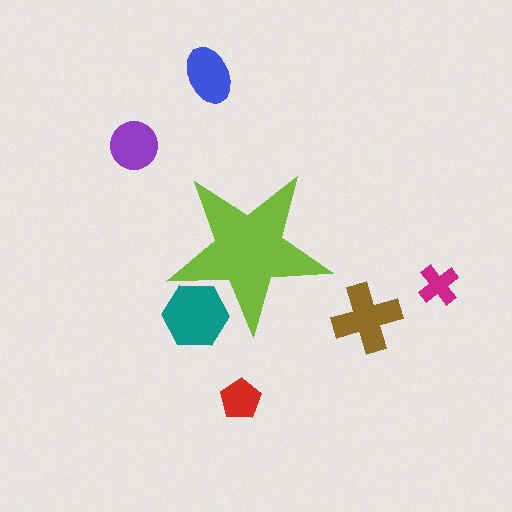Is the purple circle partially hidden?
No, the purple circle is fully visible.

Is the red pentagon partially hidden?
No, the red pentagon is fully visible.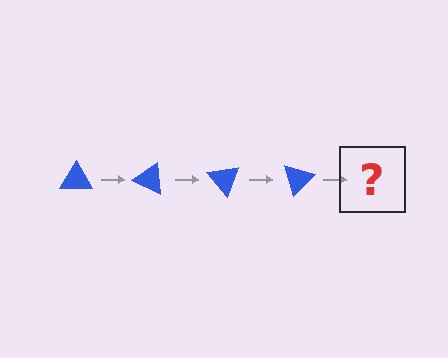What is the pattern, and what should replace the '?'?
The pattern is that the triangle rotates 25 degrees each step. The '?' should be a blue triangle rotated 100 degrees.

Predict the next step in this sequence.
The next step is a blue triangle rotated 100 degrees.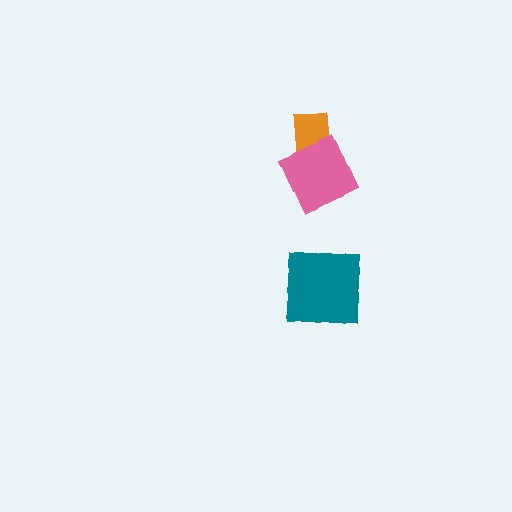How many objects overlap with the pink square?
1 object overlaps with the pink square.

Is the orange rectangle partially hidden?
Yes, it is partially covered by another shape.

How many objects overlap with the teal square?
0 objects overlap with the teal square.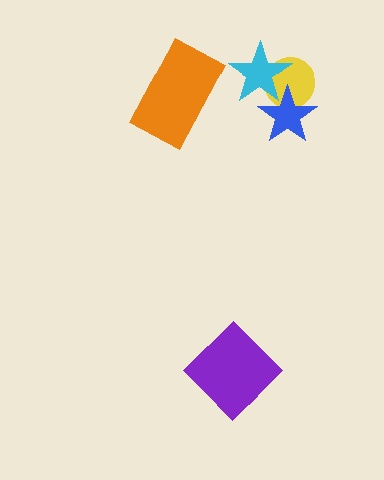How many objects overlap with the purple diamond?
0 objects overlap with the purple diamond.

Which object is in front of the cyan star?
The blue star is in front of the cyan star.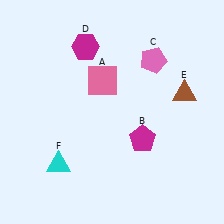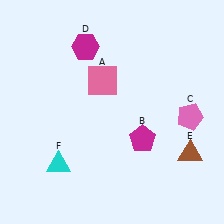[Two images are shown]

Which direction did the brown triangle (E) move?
The brown triangle (E) moved down.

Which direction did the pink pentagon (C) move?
The pink pentagon (C) moved down.